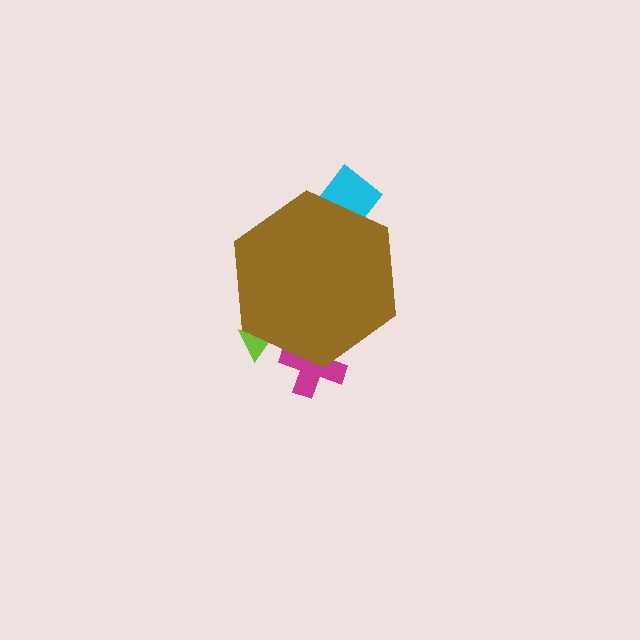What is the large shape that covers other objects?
A brown hexagon.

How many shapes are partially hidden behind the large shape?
3 shapes are partially hidden.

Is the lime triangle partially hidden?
Yes, the lime triangle is partially hidden behind the brown hexagon.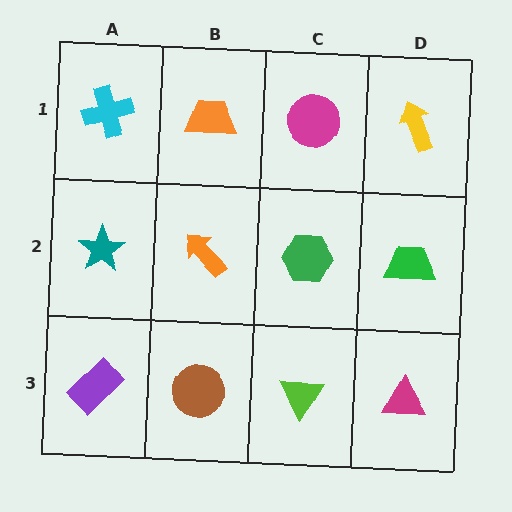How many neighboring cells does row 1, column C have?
3.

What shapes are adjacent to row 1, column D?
A green trapezoid (row 2, column D), a magenta circle (row 1, column C).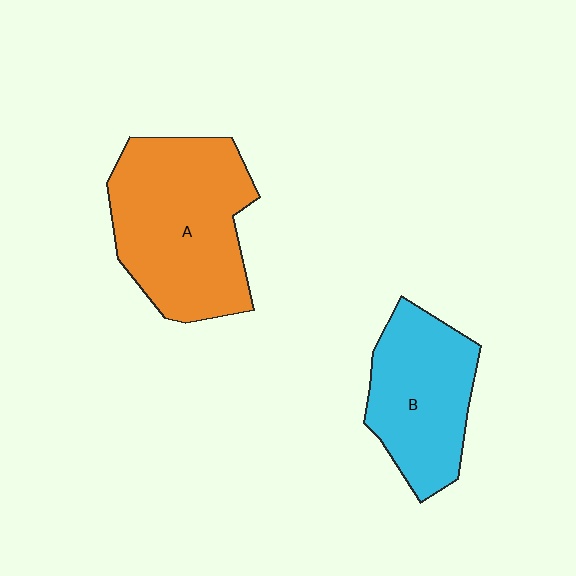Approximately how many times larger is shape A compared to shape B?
Approximately 1.4 times.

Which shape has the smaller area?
Shape B (cyan).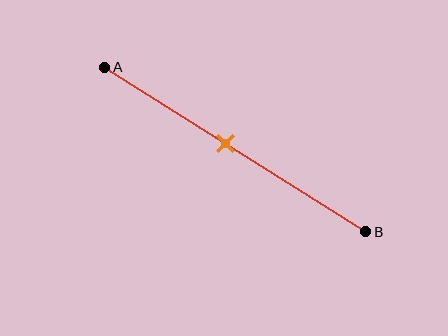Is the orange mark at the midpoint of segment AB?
No, the mark is at about 45% from A, not at the 50% midpoint.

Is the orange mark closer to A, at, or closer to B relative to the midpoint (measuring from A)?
The orange mark is closer to point A than the midpoint of segment AB.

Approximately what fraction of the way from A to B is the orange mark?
The orange mark is approximately 45% of the way from A to B.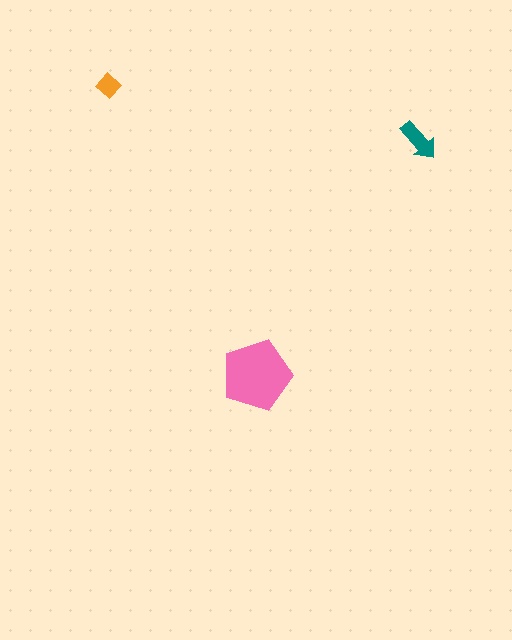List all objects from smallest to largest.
The orange diamond, the teal arrow, the pink pentagon.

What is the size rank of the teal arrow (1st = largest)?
2nd.